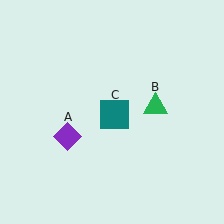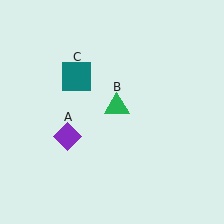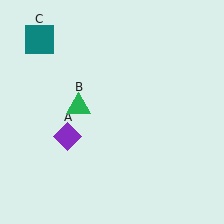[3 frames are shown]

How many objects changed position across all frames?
2 objects changed position: green triangle (object B), teal square (object C).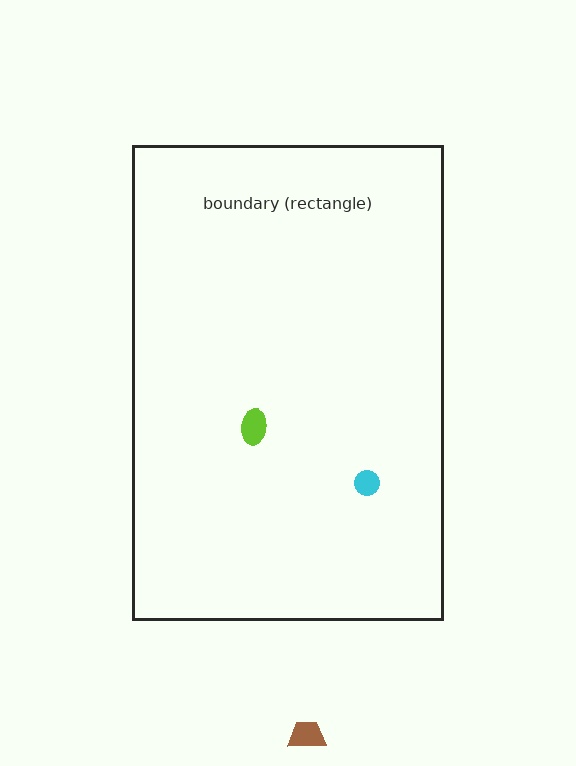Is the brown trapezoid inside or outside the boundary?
Outside.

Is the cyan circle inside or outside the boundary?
Inside.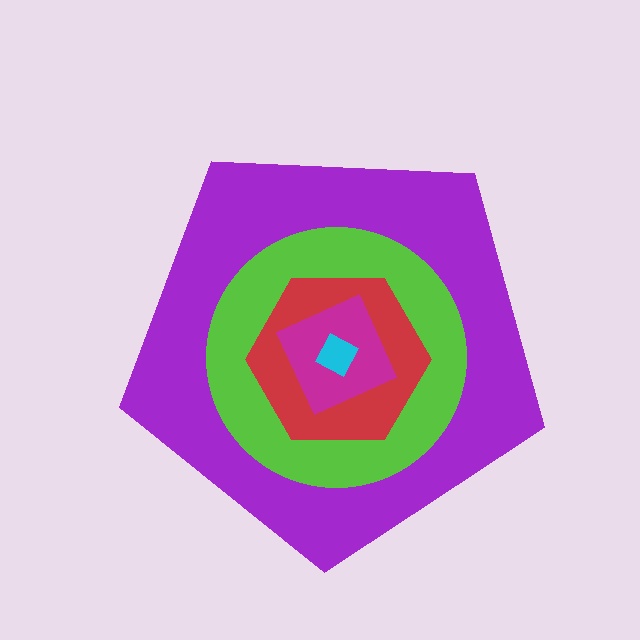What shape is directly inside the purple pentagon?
The lime circle.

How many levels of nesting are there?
5.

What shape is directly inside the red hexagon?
The magenta diamond.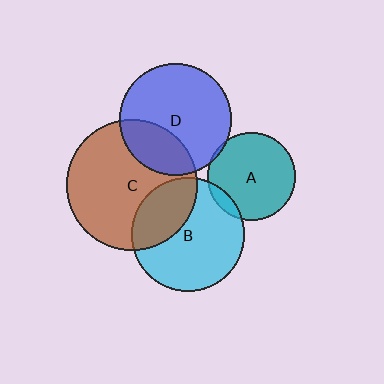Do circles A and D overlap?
Yes.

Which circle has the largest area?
Circle C (brown).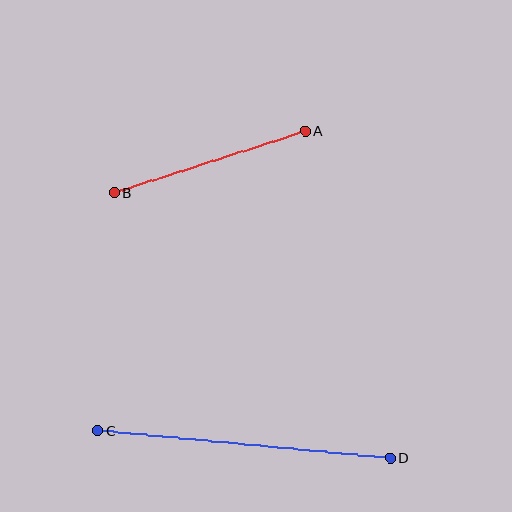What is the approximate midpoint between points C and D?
The midpoint is at approximately (244, 444) pixels.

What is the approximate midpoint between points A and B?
The midpoint is at approximately (210, 162) pixels.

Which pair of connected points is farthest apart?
Points C and D are farthest apart.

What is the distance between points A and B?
The distance is approximately 201 pixels.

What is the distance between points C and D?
The distance is approximately 294 pixels.